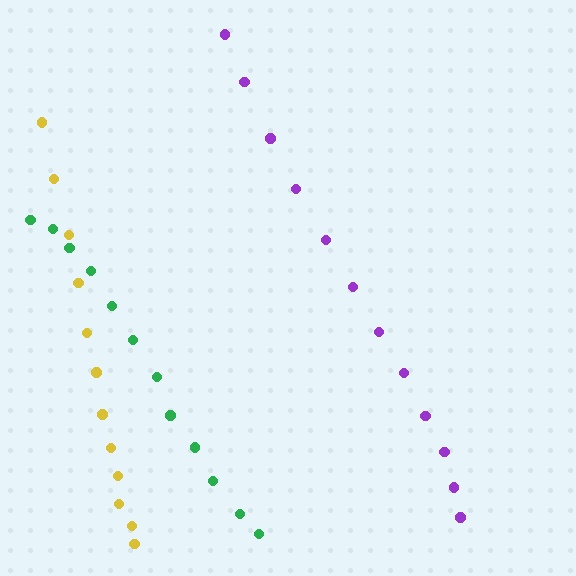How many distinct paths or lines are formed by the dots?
There are 3 distinct paths.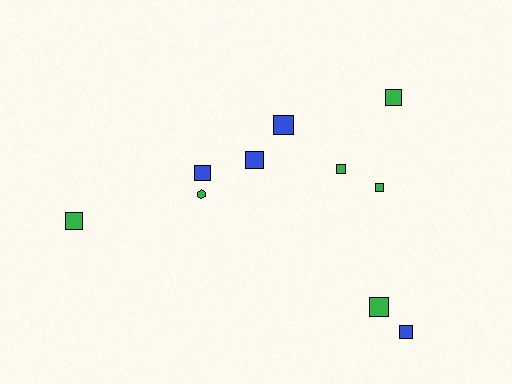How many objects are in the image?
There are 10 objects.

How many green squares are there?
There are 5 green squares.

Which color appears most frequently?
Green, with 6 objects.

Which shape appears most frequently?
Square, with 9 objects.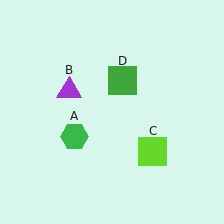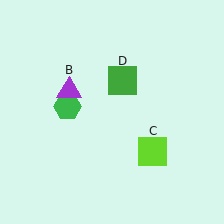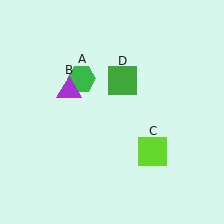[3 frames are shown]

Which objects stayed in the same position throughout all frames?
Purple triangle (object B) and lime square (object C) and green square (object D) remained stationary.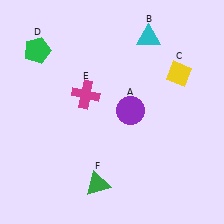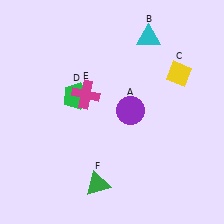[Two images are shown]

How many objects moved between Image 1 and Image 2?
1 object moved between the two images.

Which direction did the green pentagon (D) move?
The green pentagon (D) moved down.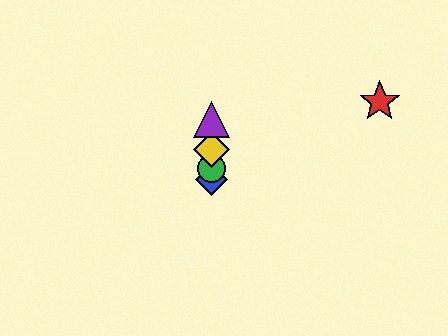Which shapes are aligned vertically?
The blue diamond, the green circle, the yellow diamond, the purple triangle are aligned vertically.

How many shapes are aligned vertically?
4 shapes (the blue diamond, the green circle, the yellow diamond, the purple triangle) are aligned vertically.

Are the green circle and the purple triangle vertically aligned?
Yes, both are at x≈212.